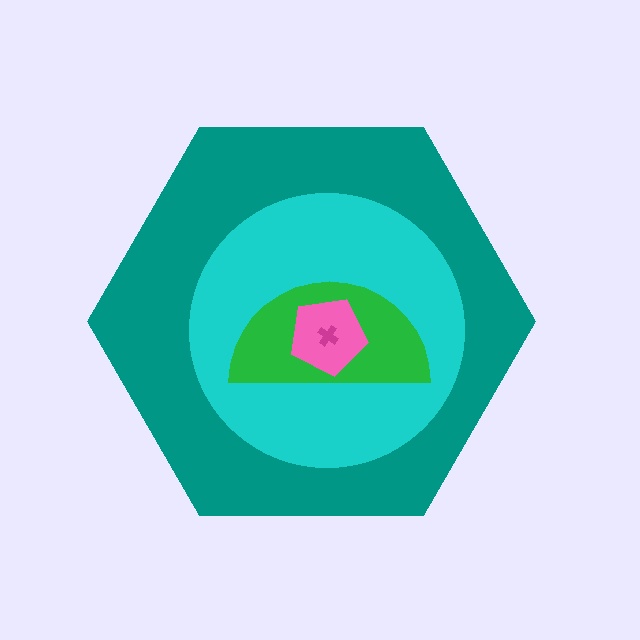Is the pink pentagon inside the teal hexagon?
Yes.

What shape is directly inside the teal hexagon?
The cyan circle.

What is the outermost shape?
The teal hexagon.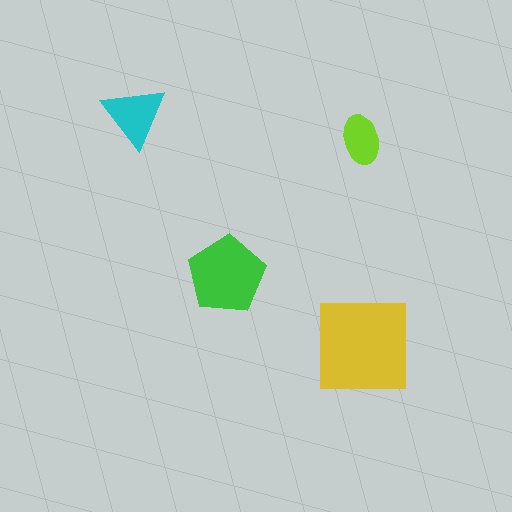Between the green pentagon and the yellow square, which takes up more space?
The yellow square.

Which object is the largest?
The yellow square.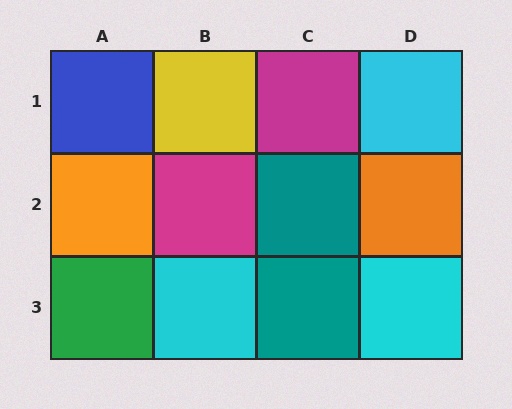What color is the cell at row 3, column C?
Teal.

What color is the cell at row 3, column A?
Green.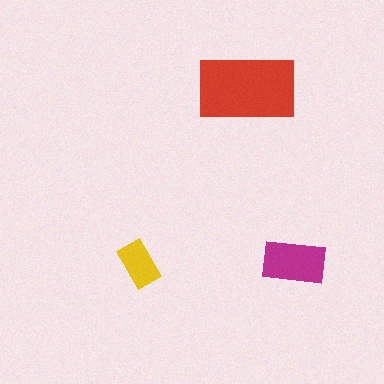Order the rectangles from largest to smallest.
the red one, the magenta one, the yellow one.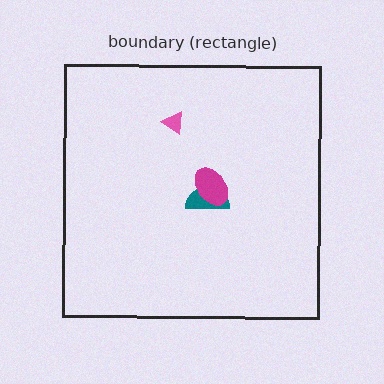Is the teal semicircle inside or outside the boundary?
Inside.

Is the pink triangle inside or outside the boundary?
Inside.